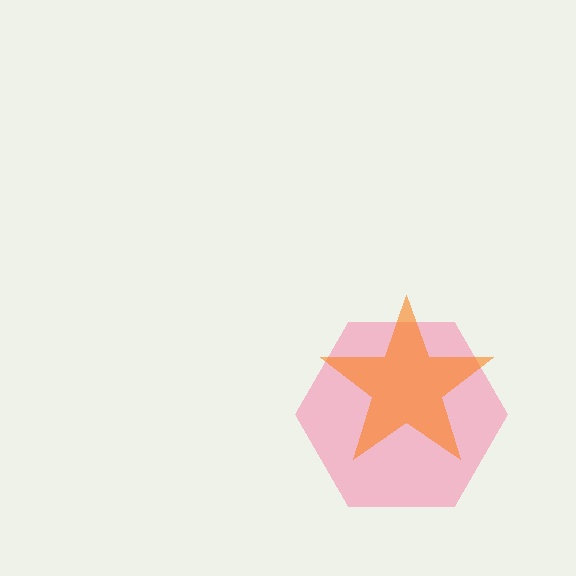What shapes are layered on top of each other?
The layered shapes are: a pink hexagon, an orange star.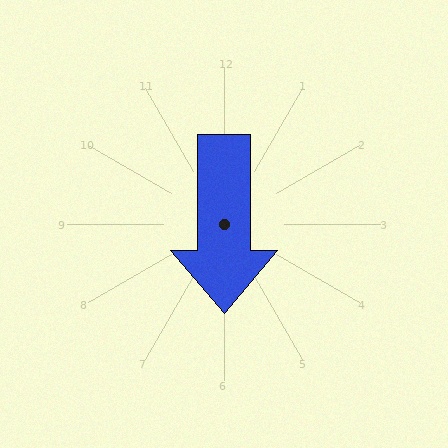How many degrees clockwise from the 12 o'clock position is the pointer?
Approximately 180 degrees.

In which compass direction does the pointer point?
South.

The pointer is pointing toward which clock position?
Roughly 6 o'clock.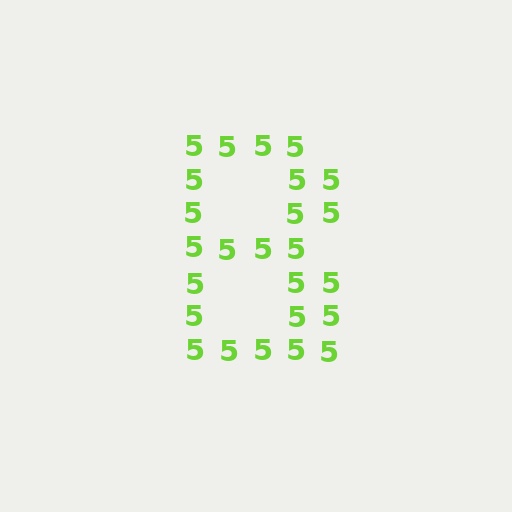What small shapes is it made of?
It is made of small digit 5's.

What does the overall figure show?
The overall figure shows the letter B.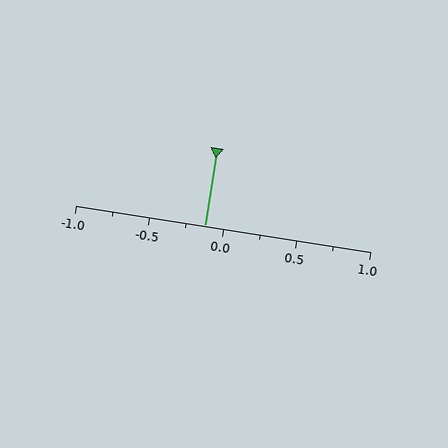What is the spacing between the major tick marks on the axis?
The major ticks are spaced 0.5 apart.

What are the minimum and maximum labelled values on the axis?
The axis runs from -1.0 to 1.0.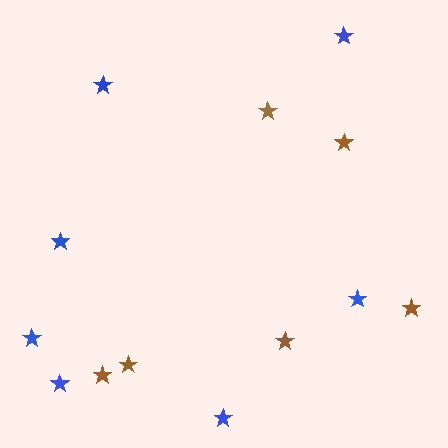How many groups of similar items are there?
There are 2 groups: one group of brown stars (6) and one group of blue stars (7).